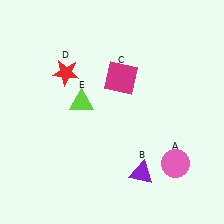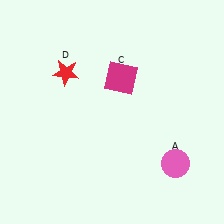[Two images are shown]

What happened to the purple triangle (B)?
The purple triangle (B) was removed in Image 2. It was in the bottom-right area of Image 1.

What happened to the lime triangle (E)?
The lime triangle (E) was removed in Image 2. It was in the top-left area of Image 1.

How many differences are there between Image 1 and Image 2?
There are 2 differences between the two images.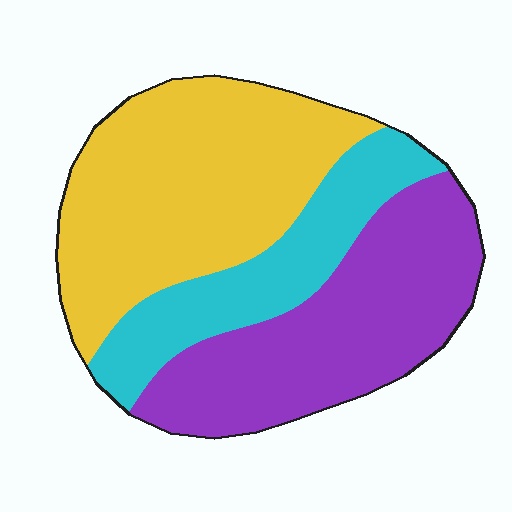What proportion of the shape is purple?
Purple takes up between a quarter and a half of the shape.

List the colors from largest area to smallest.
From largest to smallest: yellow, purple, cyan.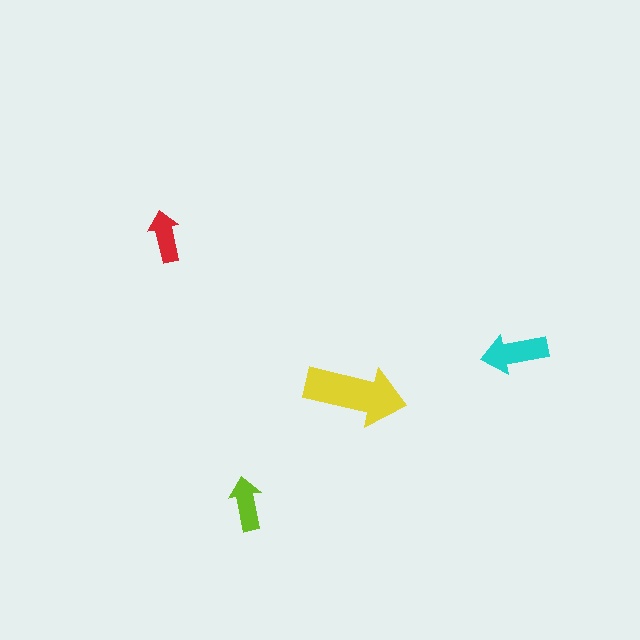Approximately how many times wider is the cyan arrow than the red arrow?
About 1.5 times wider.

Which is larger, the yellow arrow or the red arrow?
The yellow one.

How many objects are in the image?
There are 4 objects in the image.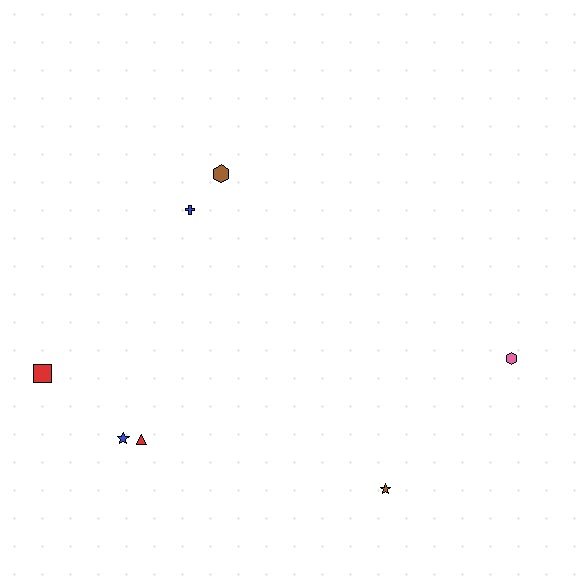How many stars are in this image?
There are 2 stars.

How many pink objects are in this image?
There is 1 pink object.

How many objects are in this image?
There are 7 objects.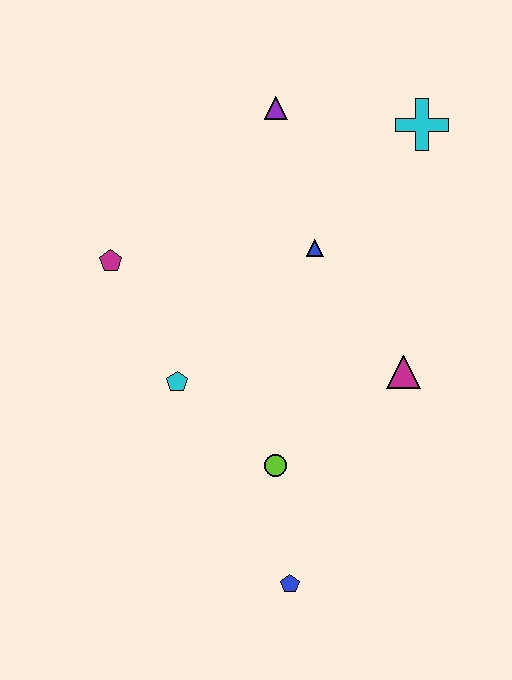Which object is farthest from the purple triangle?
The blue pentagon is farthest from the purple triangle.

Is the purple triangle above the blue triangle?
Yes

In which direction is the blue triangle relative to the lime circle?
The blue triangle is above the lime circle.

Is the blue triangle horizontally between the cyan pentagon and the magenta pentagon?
No